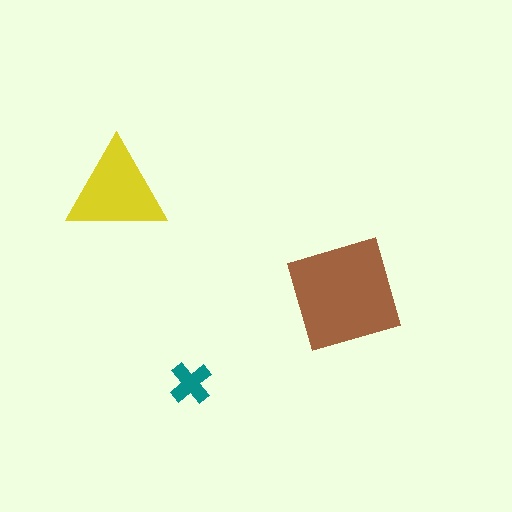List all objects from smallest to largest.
The teal cross, the yellow triangle, the brown diamond.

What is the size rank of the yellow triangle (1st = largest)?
2nd.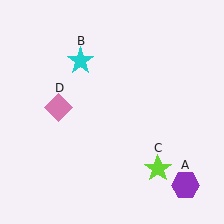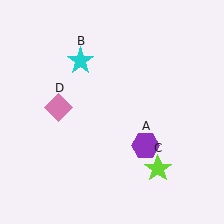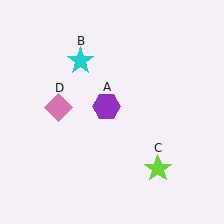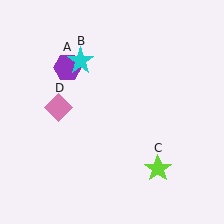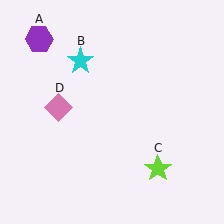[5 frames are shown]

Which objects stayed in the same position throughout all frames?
Cyan star (object B) and lime star (object C) and pink diamond (object D) remained stationary.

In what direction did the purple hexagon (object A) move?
The purple hexagon (object A) moved up and to the left.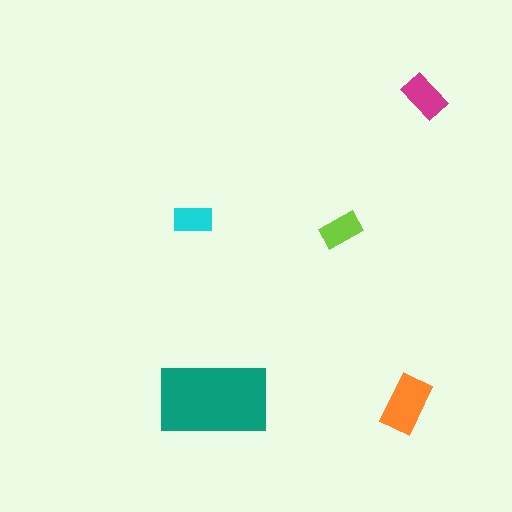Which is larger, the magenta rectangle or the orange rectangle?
The orange one.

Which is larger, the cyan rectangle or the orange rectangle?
The orange one.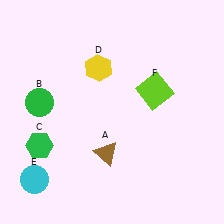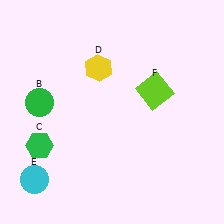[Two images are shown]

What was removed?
The brown triangle (A) was removed in Image 2.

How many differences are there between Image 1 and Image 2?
There is 1 difference between the two images.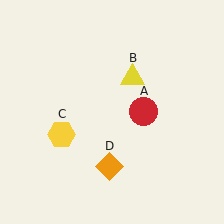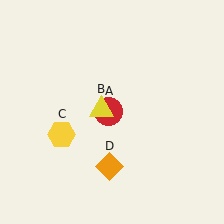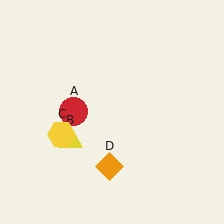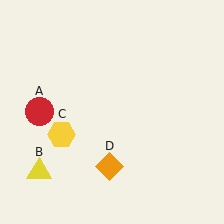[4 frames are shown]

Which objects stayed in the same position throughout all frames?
Yellow hexagon (object C) and orange diamond (object D) remained stationary.